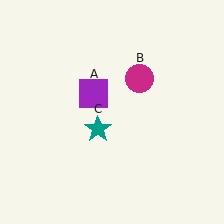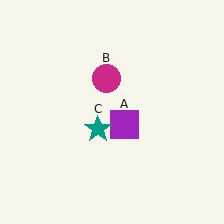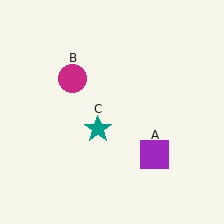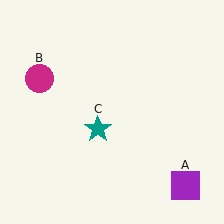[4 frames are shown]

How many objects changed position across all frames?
2 objects changed position: purple square (object A), magenta circle (object B).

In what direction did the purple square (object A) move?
The purple square (object A) moved down and to the right.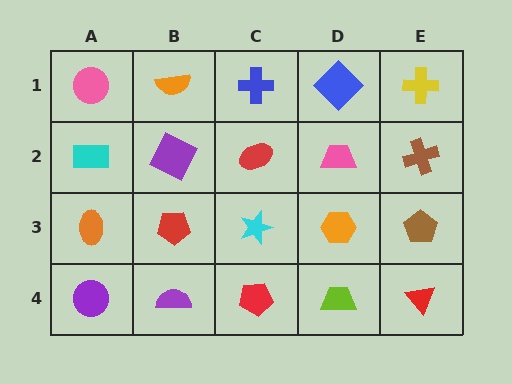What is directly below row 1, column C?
A red ellipse.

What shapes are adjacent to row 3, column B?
A purple square (row 2, column B), a purple semicircle (row 4, column B), an orange ellipse (row 3, column A), a cyan star (row 3, column C).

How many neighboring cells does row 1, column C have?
3.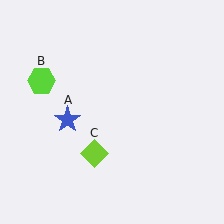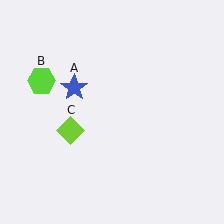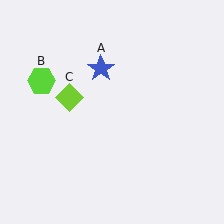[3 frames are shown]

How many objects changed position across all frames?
2 objects changed position: blue star (object A), lime diamond (object C).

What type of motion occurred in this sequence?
The blue star (object A), lime diamond (object C) rotated clockwise around the center of the scene.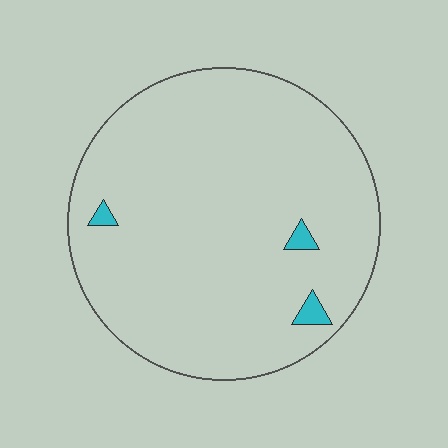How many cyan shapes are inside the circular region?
3.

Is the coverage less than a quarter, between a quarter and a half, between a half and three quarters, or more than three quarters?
Less than a quarter.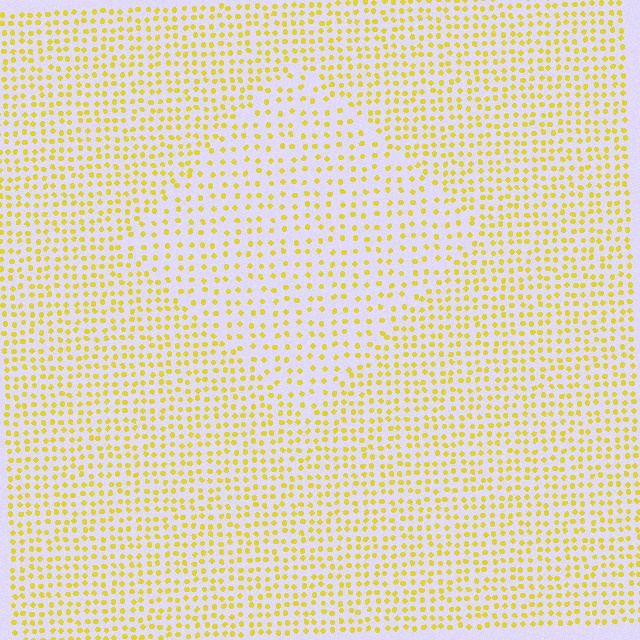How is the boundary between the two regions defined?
The boundary is defined by a change in element density (approximately 1.7x ratio). All elements are the same color, size, and shape.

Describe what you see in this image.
The image contains small yellow elements arranged at two different densities. A diamond-shaped region is visible where the elements are less densely packed than the surrounding area.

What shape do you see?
I see a diamond.